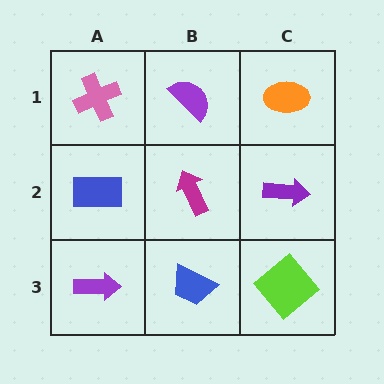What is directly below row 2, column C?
A lime diamond.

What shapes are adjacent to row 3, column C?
A purple arrow (row 2, column C), a blue trapezoid (row 3, column B).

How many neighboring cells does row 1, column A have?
2.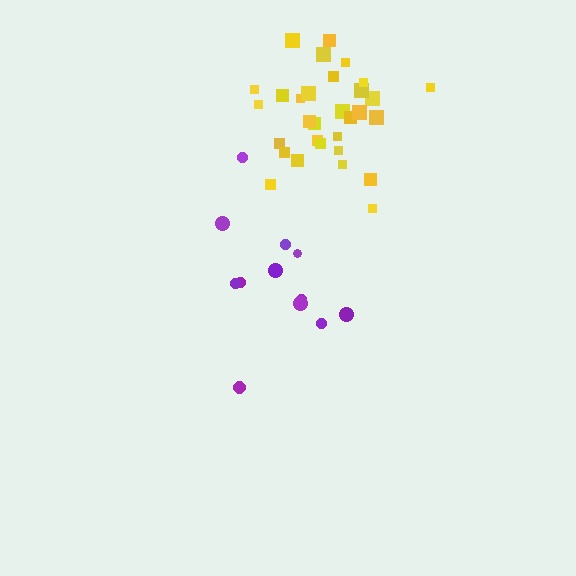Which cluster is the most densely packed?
Yellow.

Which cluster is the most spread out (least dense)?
Purple.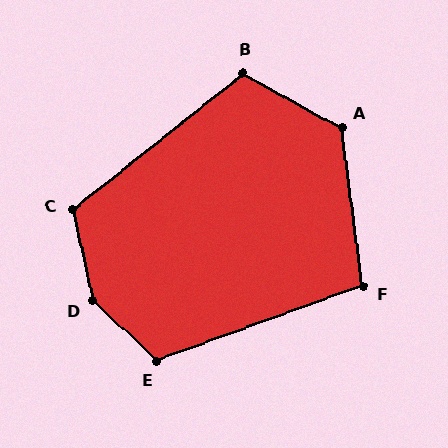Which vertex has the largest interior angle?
D, at approximately 145 degrees.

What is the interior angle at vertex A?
Approximately 126 degrees (obtuse).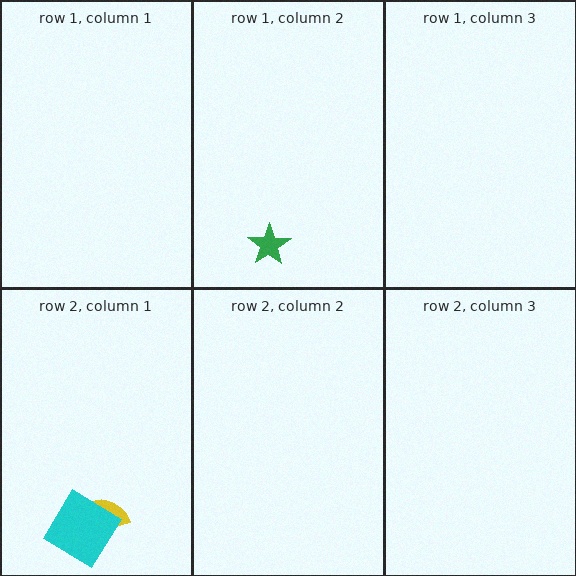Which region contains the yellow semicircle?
The row 2, column 1 region.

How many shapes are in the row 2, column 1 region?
2.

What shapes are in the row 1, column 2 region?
The green star.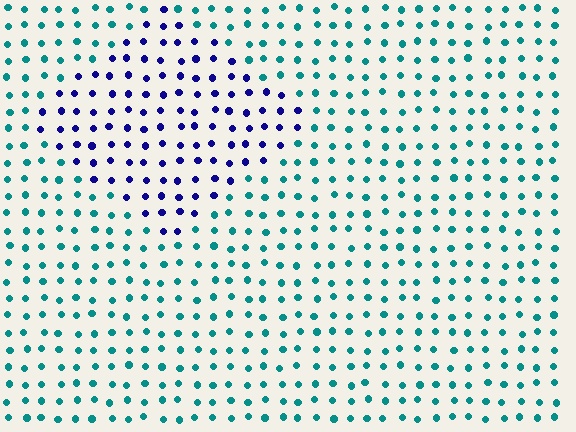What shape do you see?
I see a diamond.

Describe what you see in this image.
The image is filled with small teal elements in a uniform arrangement. A diamond-shaped region is visible where the elements are tinted to a slightly different hue, forming a subtle color boundary.